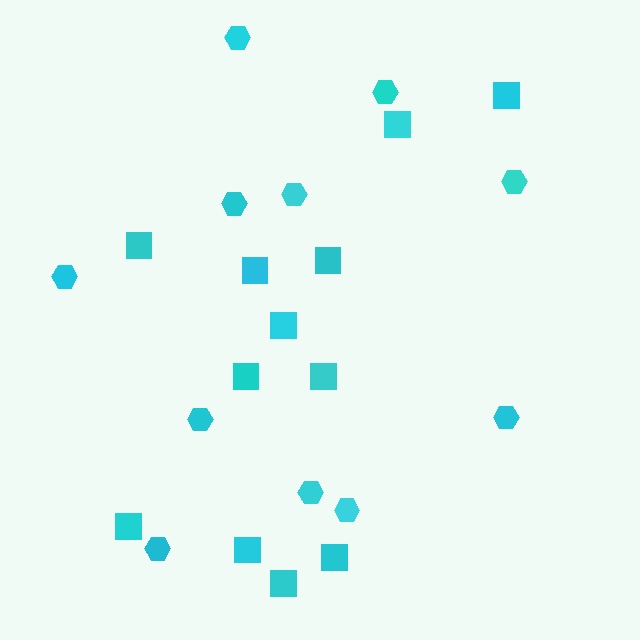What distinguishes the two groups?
There are 2 groups: one group of hexagons (11) and one group of squares (12).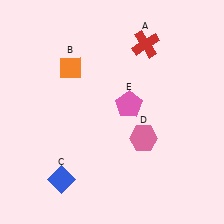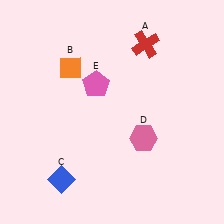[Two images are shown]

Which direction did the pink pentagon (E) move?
The pink pentagon (E) moved left.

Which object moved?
The pink pentagon (E) moved left.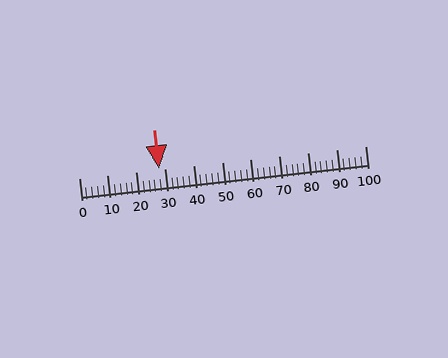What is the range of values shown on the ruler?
The ruler shows values from 0 to 100.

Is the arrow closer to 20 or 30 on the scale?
The arrow is closer to 30.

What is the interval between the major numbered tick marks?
The major tick marks are spaced 10 units apart.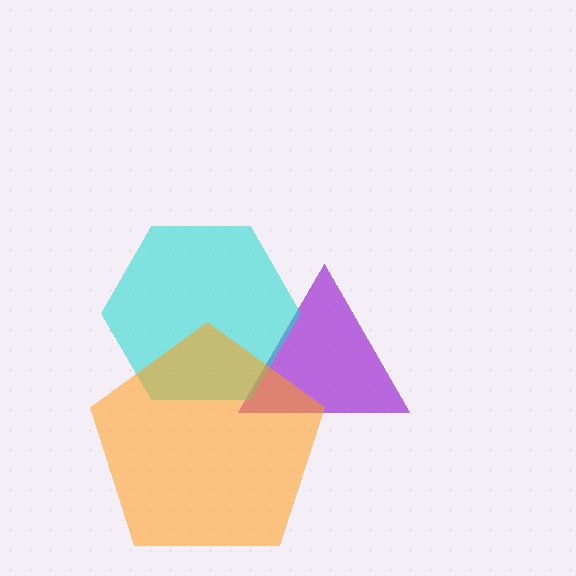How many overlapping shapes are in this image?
There are 3 overlapping shapes in the image.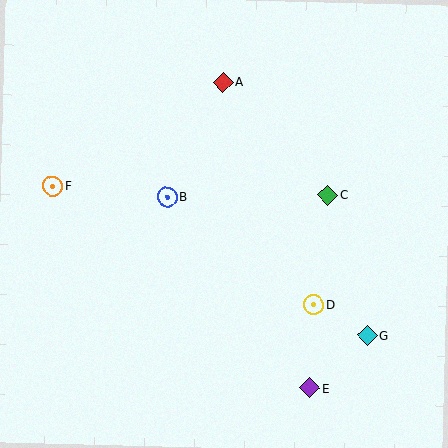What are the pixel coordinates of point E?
Point E is at (310, 388).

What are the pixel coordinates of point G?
Point G is at (367, 336).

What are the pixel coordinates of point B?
Point B is at (167, 197).